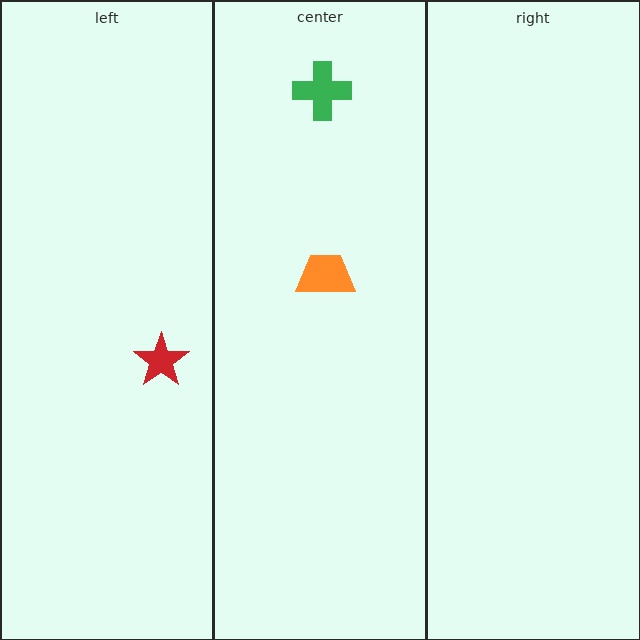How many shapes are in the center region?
2.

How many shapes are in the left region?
1.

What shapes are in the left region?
The red star.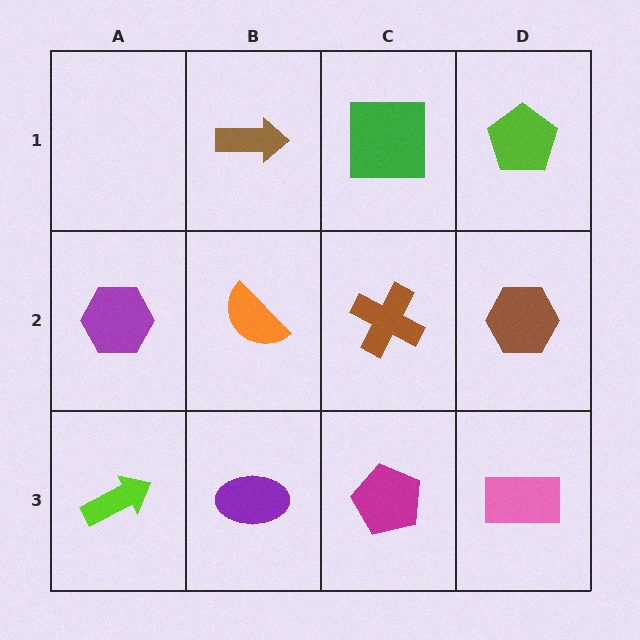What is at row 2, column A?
A purple hexagon.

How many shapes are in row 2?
4 shapes.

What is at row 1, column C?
A green square.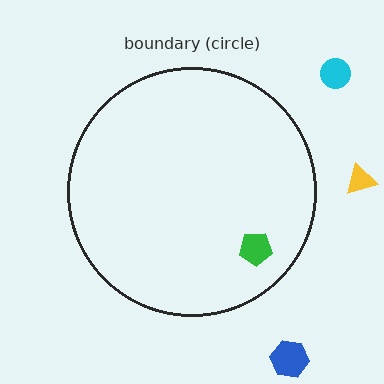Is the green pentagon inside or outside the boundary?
Inside.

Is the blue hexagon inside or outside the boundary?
Outside.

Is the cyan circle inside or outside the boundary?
Outside.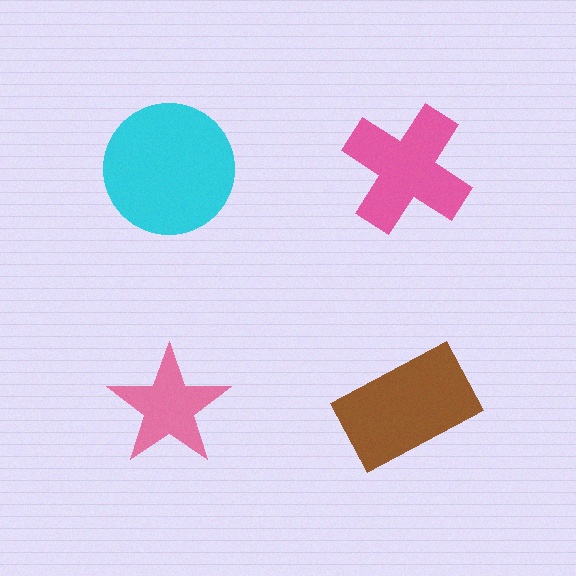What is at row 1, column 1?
A cyan circle.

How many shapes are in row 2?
2 shapes.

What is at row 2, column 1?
A pink star.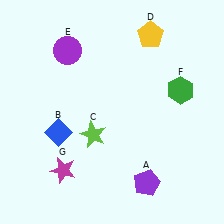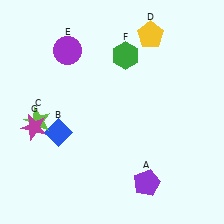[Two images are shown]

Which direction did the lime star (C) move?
The lime star (C) moved left.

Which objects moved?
The objects that moved are: the lime star (C), the green hexagon (F), the magenta star (G).